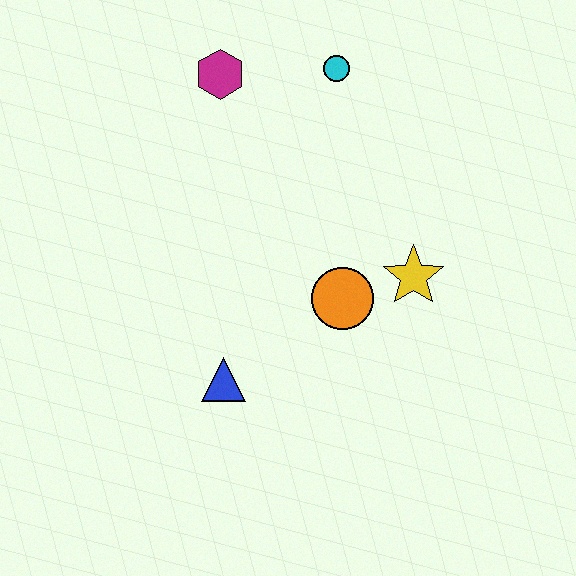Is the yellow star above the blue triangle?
Yes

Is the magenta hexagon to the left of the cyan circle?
Yes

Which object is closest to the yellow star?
The orange circle is closest to the yellow star.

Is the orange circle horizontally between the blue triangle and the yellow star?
Yes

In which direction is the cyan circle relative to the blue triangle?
The cyan circle is above the blue triangle.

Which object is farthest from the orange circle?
The magenta hexagon is farthest from the orange circle.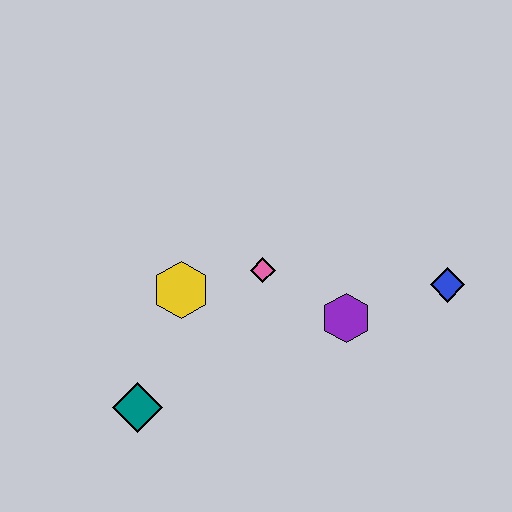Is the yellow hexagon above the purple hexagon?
Yes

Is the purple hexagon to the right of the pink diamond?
Yes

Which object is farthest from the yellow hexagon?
The blue diamond is farthest from the yellow hexagon.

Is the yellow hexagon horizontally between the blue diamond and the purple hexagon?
No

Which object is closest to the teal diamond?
The yellow hexagon is closest to the teal diamond.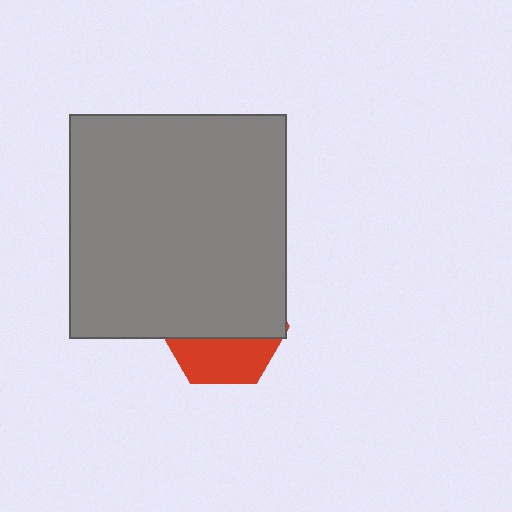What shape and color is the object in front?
The object in front is a gray rectangle.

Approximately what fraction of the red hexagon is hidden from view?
Roughly 64% of the red hexagon is hidden behind the gray rectangle.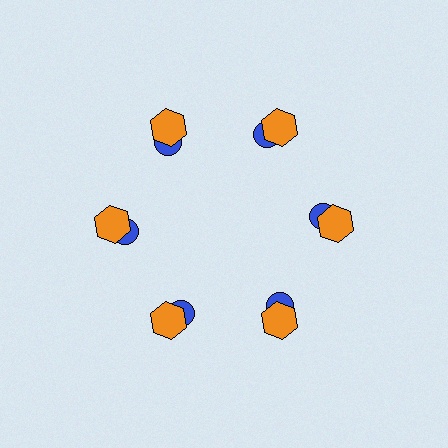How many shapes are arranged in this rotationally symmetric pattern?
There are 12 shapes, arranged in 6 groups of 2.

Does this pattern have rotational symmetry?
Yes, this pattern has 6-fold rotational symmetry. It looks the same after rotating 60 degrees around the center.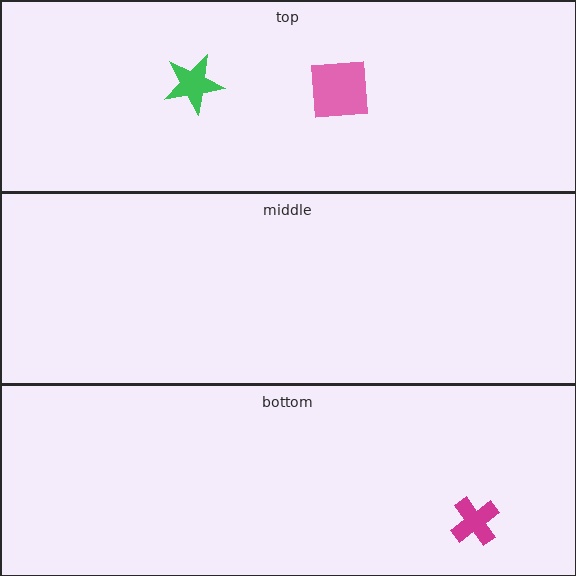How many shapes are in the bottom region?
1.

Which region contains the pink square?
The top region.